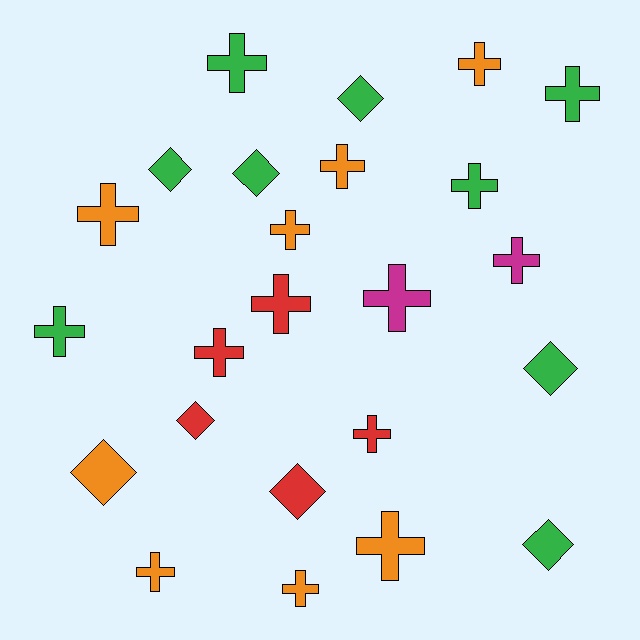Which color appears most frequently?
Green, with 9 objects.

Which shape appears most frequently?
Cross, with 16 objects.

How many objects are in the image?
There are 24 objects.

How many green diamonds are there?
There are 5 green diamonds.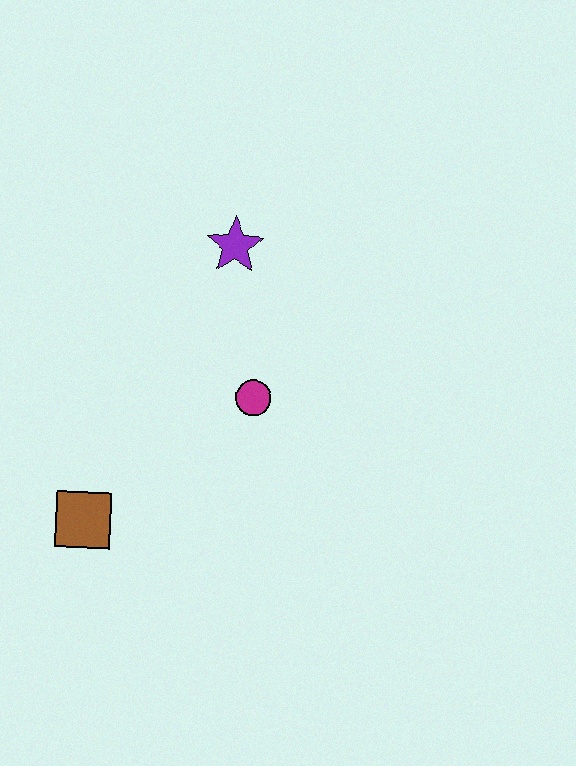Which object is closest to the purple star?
The magenta circle is closest to the purple star.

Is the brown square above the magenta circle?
No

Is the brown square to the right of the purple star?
No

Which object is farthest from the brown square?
The purple star is farthest from the brown square.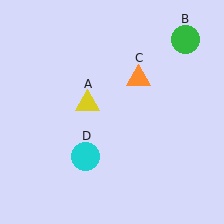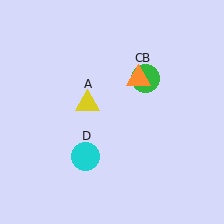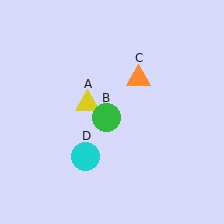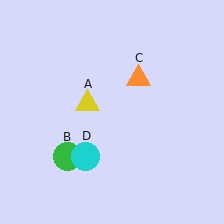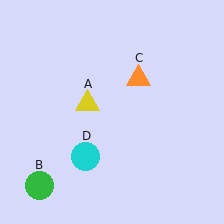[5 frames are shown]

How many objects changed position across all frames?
1 object changed position: green circle (object B).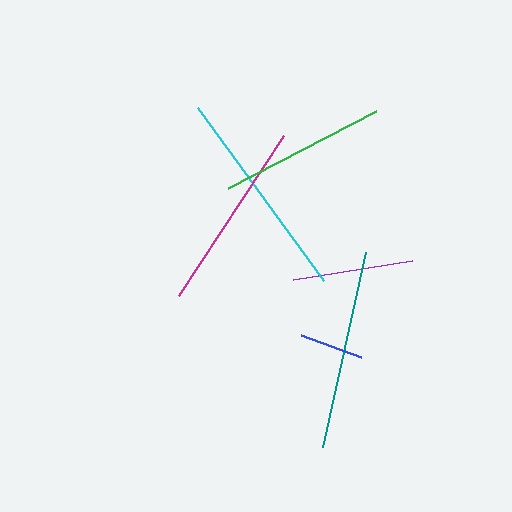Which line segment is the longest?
The cyan line is the longest at approximately 214 pixels.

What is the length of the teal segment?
The teal segment is approximately 199 pixels long.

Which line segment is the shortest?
The blue line is the shortest at approximately 64 pixels.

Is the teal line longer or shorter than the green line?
The teal line is longer than the green line.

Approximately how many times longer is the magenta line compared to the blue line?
The magenta line is approximately 3.0 times the length of the blue line.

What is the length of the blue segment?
The blue segment is approximately 64 pixels long.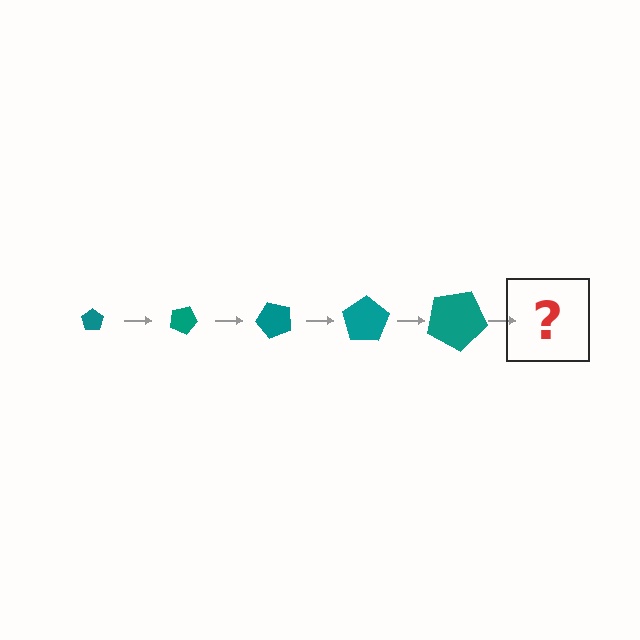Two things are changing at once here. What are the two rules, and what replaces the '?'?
The two rules are that the pentagon grows larger each step and it rotates 25 degrees each step. The '?' should be a pentagon, larger than the previous one and rotated 125 degrees from the start.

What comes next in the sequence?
The next element should be a pentagon, larger than the previous one and rotated 125 degrees from the start.